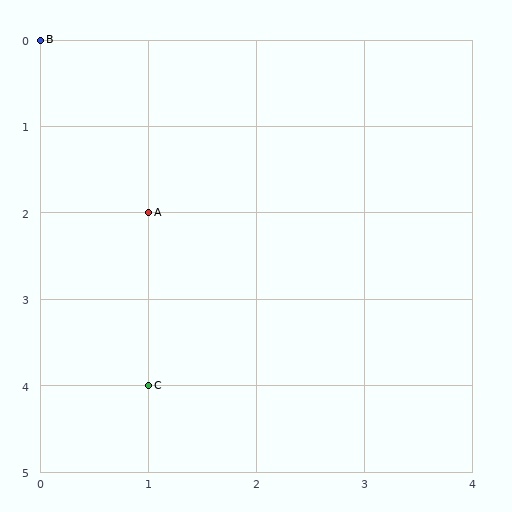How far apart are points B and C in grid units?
Points B and C are 1 column and 4 rows apart (about 4.1 grid units diagonally).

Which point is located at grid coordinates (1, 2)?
Point A is at (1, 2).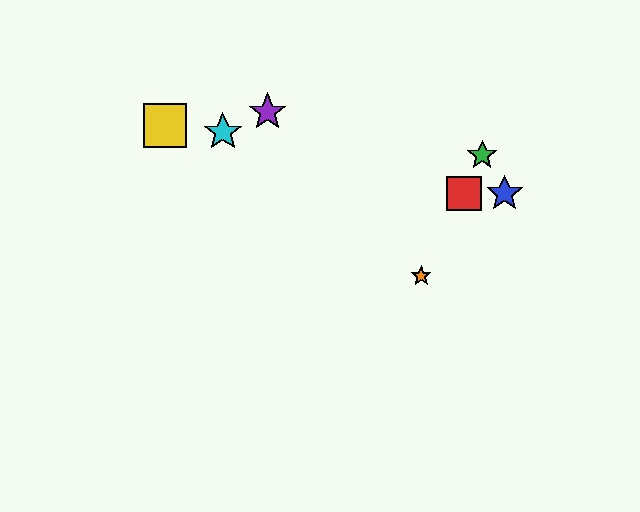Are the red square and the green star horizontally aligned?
No, the red square is at y≈194 and the green star is at y≈155.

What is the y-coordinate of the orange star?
The orange star is at y≈276.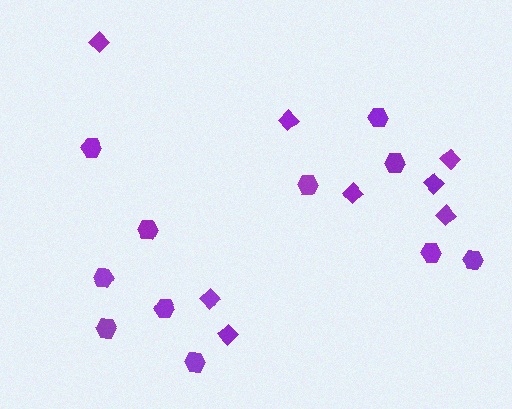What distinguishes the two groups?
There are 2 groups: one group of diamonds (8) and one group of hexagons (11).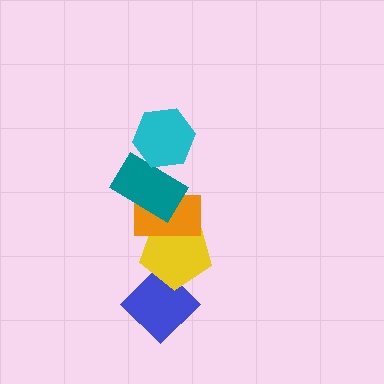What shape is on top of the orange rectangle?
The teal rectangle is on top of the orange rectangle.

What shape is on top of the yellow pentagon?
The orange rectangle is on top of the yellow pentagon.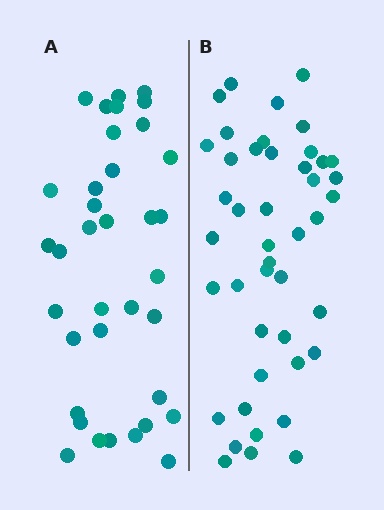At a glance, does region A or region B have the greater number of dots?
Region B (the right region) has more dots.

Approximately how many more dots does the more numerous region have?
Region B has roughly 8 or so more dots than region A.